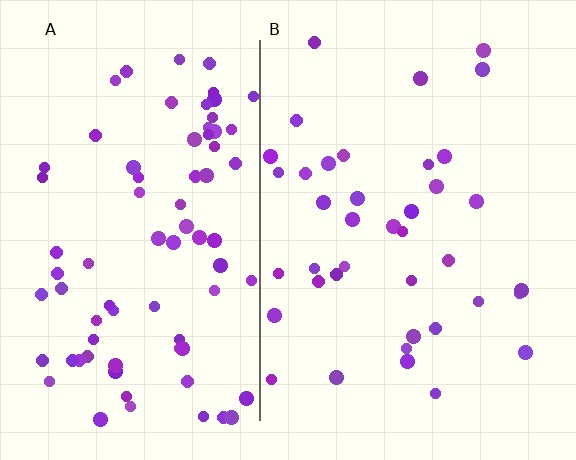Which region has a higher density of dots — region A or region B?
A (the left).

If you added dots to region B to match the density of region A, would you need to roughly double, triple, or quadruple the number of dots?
Approximately double.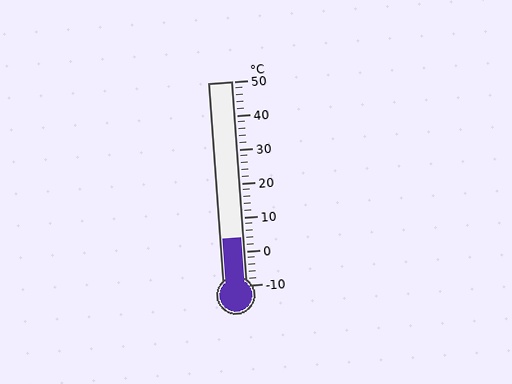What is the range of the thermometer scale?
The thermometer scale ranges from -10°C to 50°C.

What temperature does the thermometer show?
The thermometer shows approximately 4°C.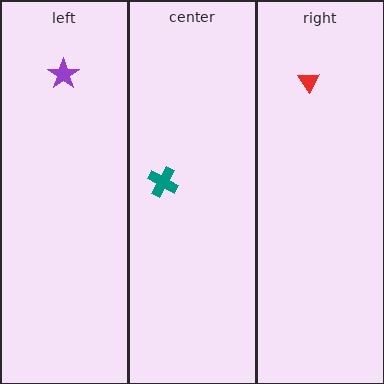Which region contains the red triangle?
The right region.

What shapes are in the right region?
The red triangle.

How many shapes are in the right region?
1.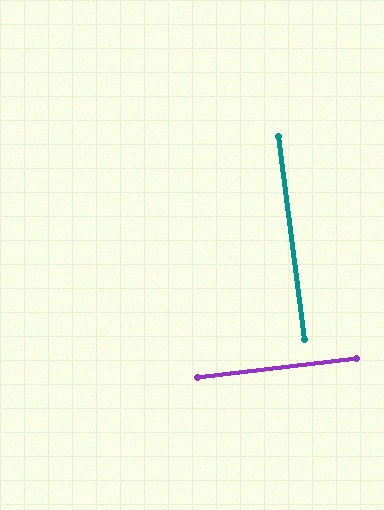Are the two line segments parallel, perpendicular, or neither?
Perpendicular — they meet at approximately 89°.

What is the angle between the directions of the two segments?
Approximately 89 degrees.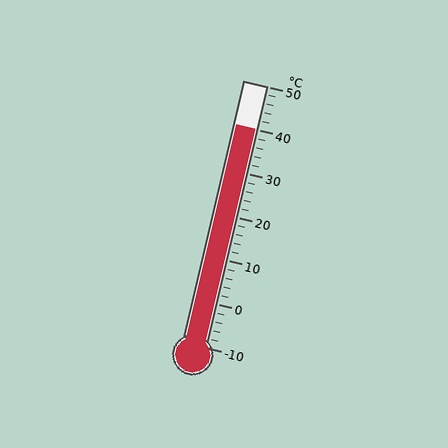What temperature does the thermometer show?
The thermometer shows approximately 40°C.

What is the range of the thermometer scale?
The thermometer scale ranges from -10°C to 50°C.